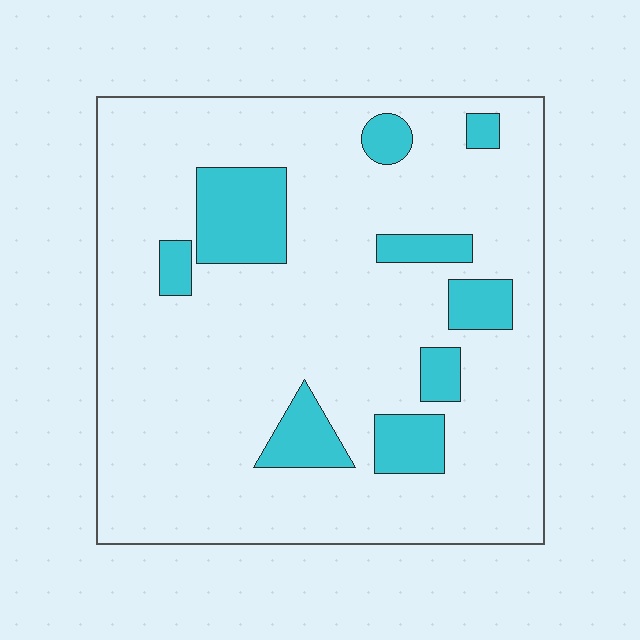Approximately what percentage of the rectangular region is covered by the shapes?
Approximately 15%.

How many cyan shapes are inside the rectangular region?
9.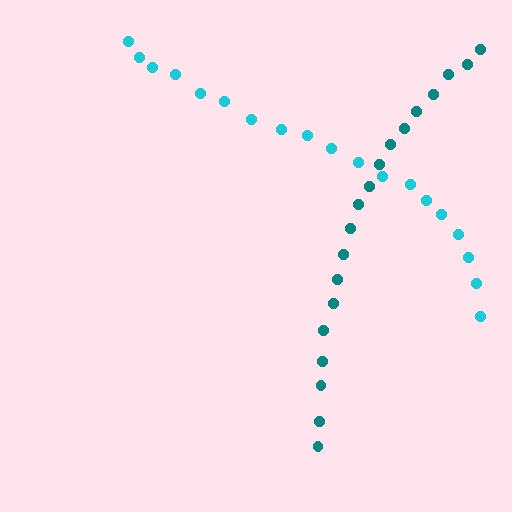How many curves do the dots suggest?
There are 2 distinct paths.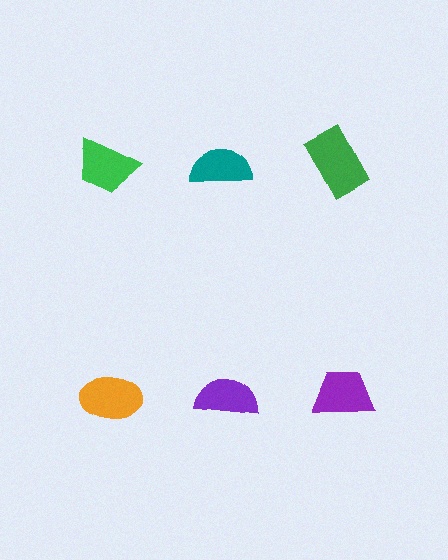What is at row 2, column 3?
A purple trapezoid.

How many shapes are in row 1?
3 shapes.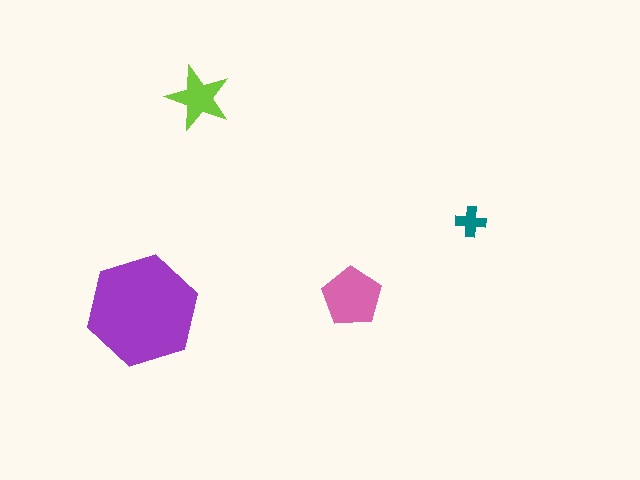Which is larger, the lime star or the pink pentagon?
The pink pentagon.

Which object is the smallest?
The teal cross.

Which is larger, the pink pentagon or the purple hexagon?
The purple hexagon.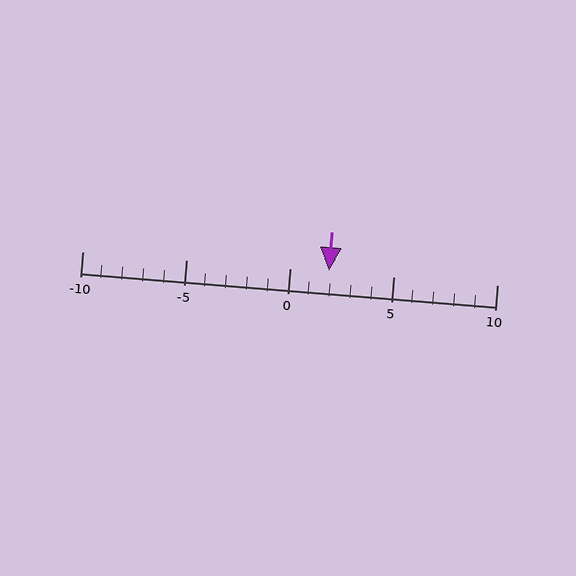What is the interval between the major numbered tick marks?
The major tick marks are spaced 5 units apart.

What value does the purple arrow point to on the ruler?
The purple arrow points to approximately 2.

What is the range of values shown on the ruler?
The ruler shows values from -10 to 10.